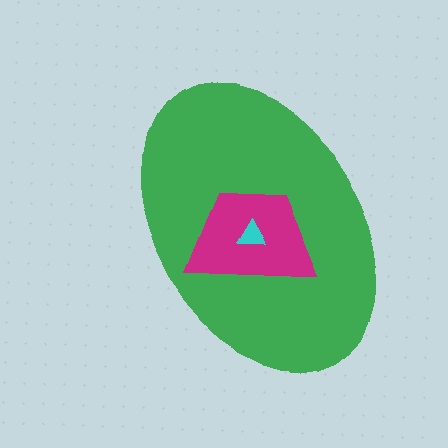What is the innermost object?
The cyan triangle.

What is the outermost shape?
The green ellipse.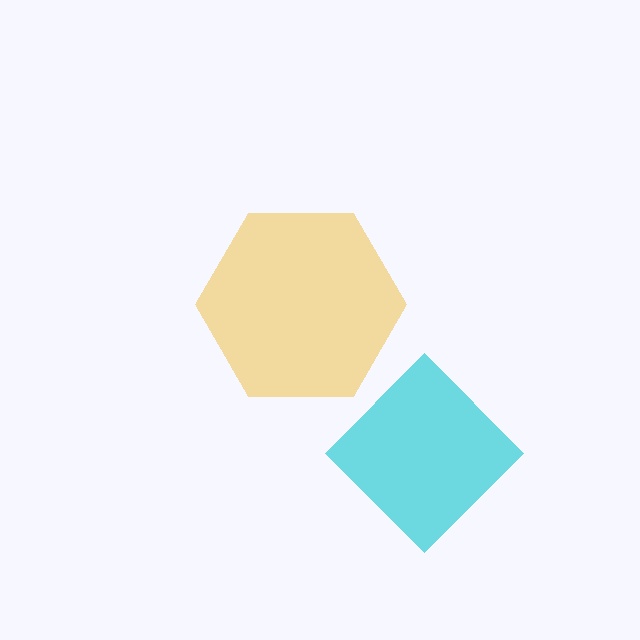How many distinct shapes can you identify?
There are 2 distinct shapes: a cyan diamond, a yellow hexagon.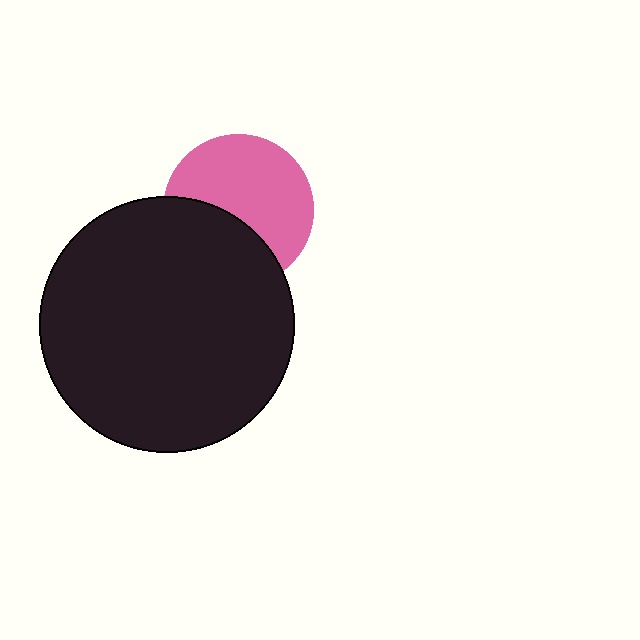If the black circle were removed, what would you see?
You would see the complete pink circle.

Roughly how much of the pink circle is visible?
About half of it is visible (roughly 62%).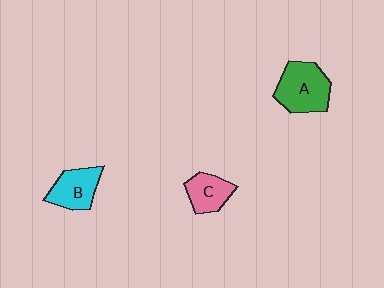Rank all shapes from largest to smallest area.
From largest to smallest: A (green), B (cyan), C (pink).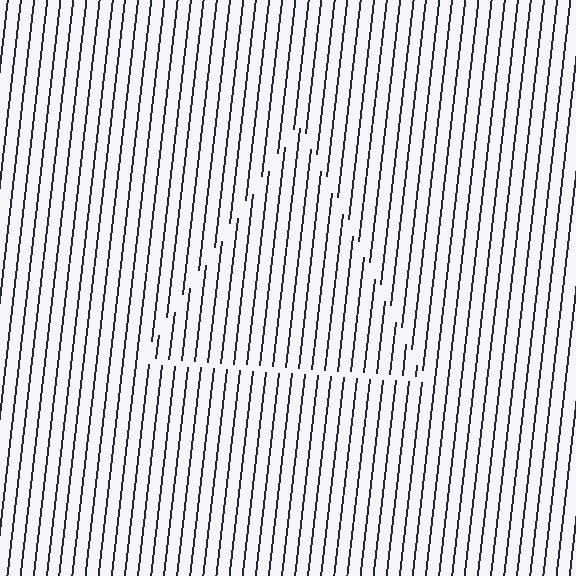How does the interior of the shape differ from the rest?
The interior of the shape contains the same grating, shifted by half a period — the contour is defined by the phase discontinuity where line-ends from the inner and outer gratings abut.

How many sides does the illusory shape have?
3 sides — the line-ends trace a triangle.